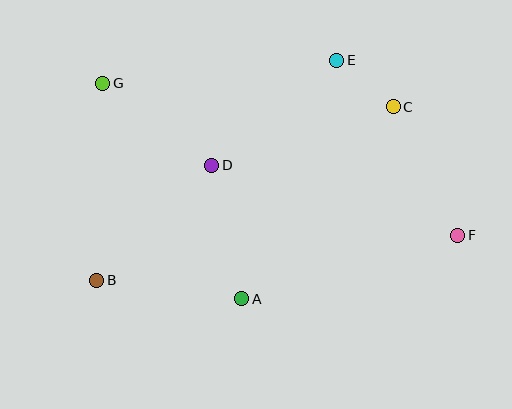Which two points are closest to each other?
Points C and E are closest to each other.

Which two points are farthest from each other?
Points F and G are farthest from each other.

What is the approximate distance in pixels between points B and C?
The distance between B and C is approximately 343 pixels.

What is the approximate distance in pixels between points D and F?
The distance between D and F is approximately 256 pixels.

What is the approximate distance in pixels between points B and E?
The distance between B and E is approximately 325 pixels.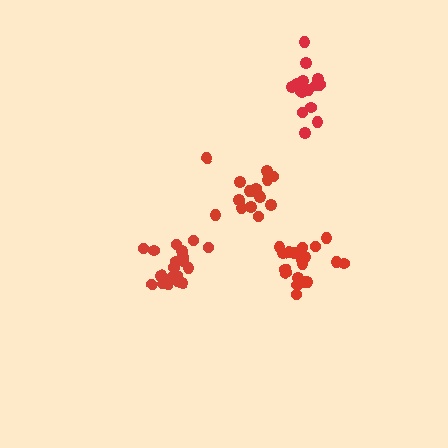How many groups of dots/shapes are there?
There are 4 groups.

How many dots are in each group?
Group 1: 17 dots, Group 2: 21 dots, Group 3: 20 dots, Group 4: 17 dots (75 total).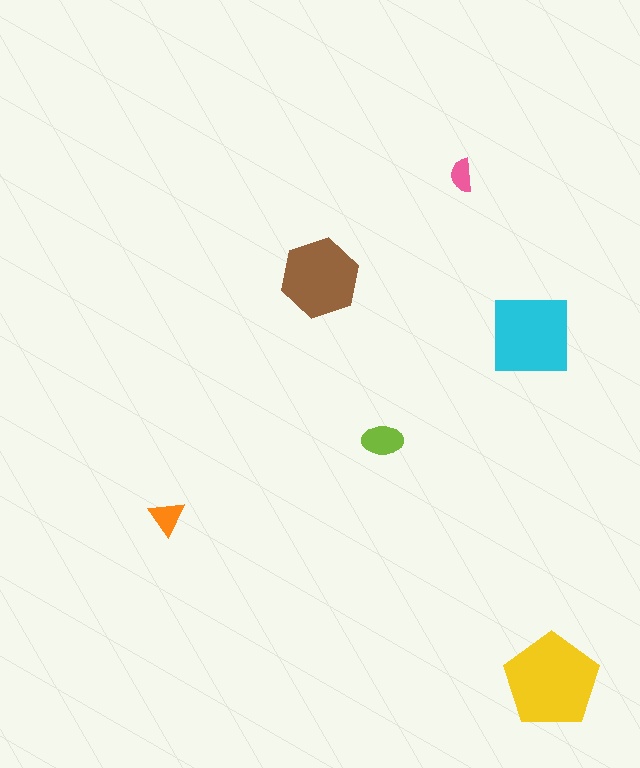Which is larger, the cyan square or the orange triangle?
The cyan square.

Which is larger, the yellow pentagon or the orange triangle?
The yellow pentagon.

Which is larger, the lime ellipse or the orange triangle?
The lime ellipse.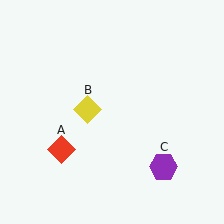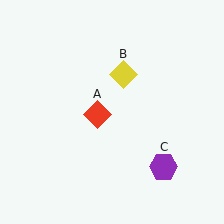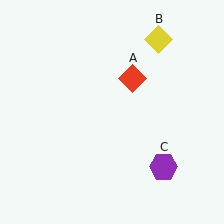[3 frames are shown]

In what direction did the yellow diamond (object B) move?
The yellow diamond (object B) moved up and to the right.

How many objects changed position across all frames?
2 objects changed position: red diamond (object A), yellow diamond (object B).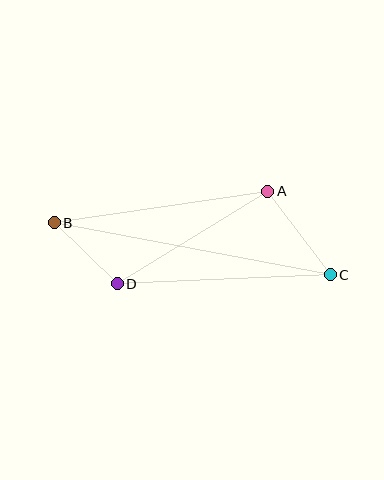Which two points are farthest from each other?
Points B and C are farthest from each other.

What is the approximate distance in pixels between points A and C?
The distance between A and C is approximately 104 pixels.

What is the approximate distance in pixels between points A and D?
The distance between A and D is approximately 177 pixels.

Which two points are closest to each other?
Points B and D are closest to each other.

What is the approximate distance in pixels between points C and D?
The distance between C and D is approximately 213 pixels.